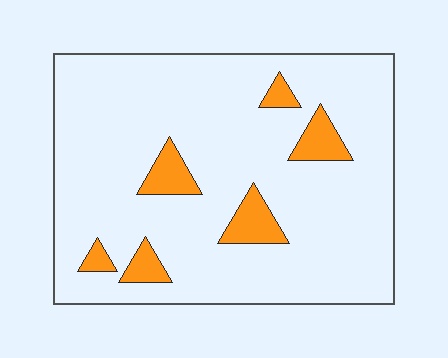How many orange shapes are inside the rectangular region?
6.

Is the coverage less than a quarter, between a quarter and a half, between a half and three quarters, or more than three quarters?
Less than a quarter.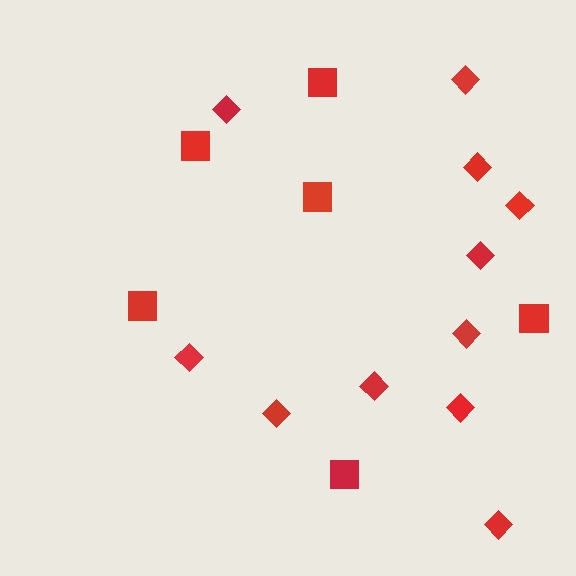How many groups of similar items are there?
There are 2 groups: one group of squares (6) and one group of diamonds (11).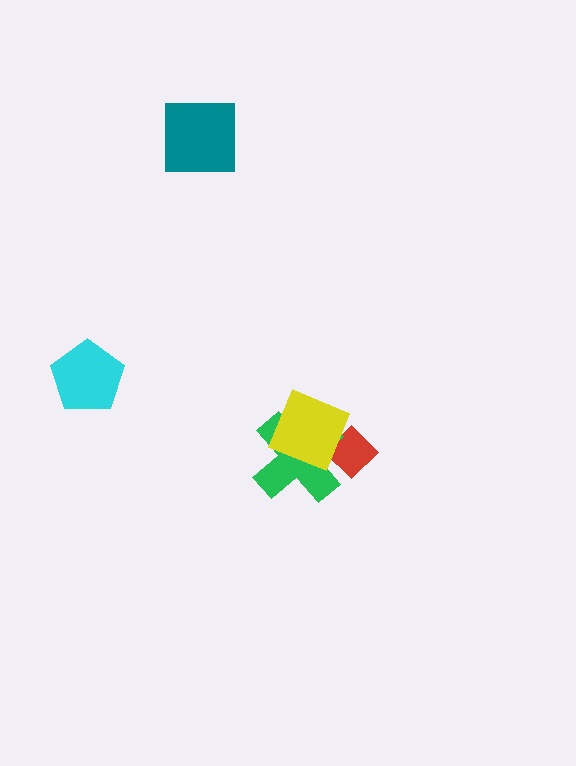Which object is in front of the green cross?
The yellow square is in front of the green cross.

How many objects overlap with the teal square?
0 objects overlap with the teal square.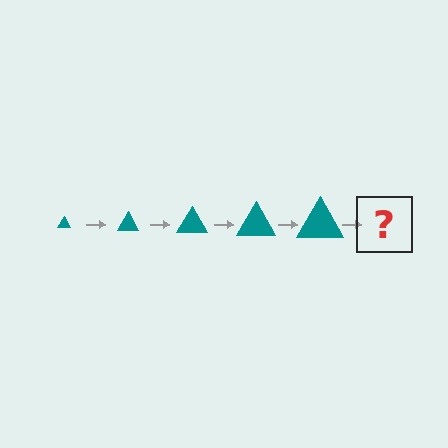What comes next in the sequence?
The next element should be a teal triangle, larger than the previous one.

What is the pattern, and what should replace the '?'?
The pattern is that the triangle gets progressively larger each step. The '?' should be a teal triangle, larger than the previous one.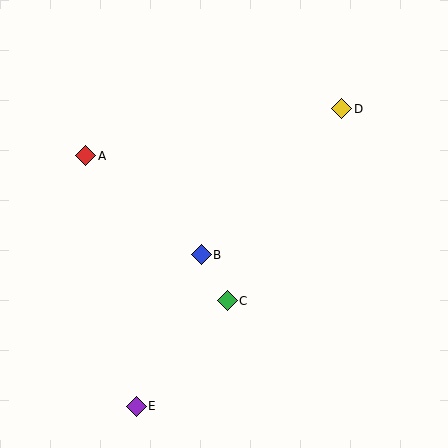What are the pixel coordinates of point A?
Point A is at (86, 156).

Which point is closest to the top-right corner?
Point D is closest to the top-right corner.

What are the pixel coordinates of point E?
Point E is at (136, 406).